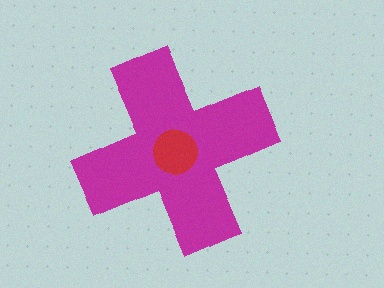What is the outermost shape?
The magenta cross.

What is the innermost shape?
The red circle.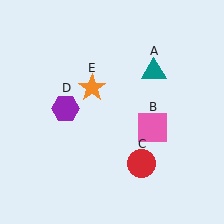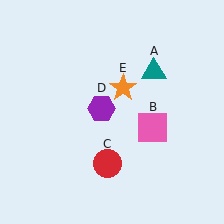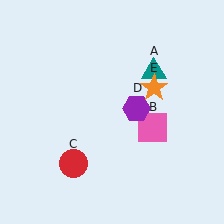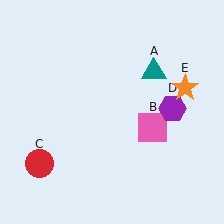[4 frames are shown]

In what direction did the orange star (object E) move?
The orange star (object E) moved right.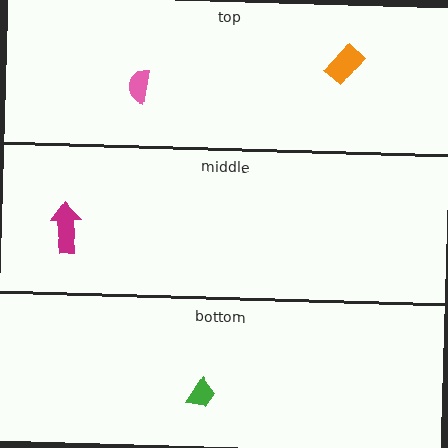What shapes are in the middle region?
The magenta arrow.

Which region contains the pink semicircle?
The top region.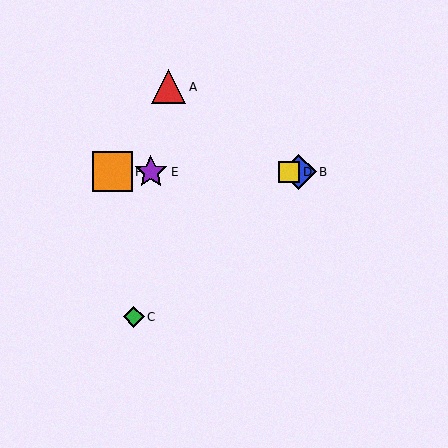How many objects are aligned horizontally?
4 objects (B, D, E, F) are aligned horizontally.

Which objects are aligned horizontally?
Objects B, D, E, F are aligned horizontally.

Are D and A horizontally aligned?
No, D is at y≈172 and A is at y≈87.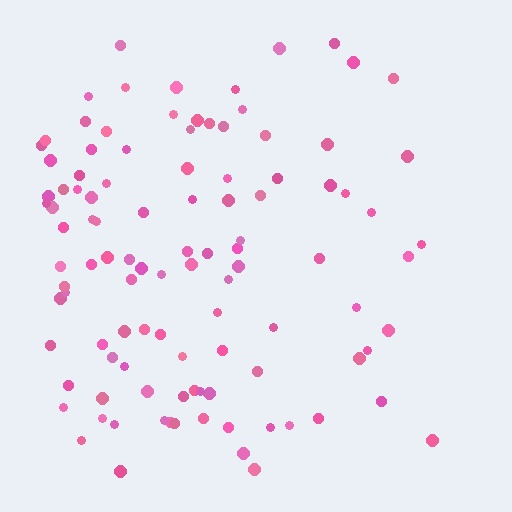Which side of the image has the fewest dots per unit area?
The right.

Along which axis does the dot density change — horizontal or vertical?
Horizontal.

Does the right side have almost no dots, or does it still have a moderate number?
Still a moderate number, just noticeably fewer than the left.